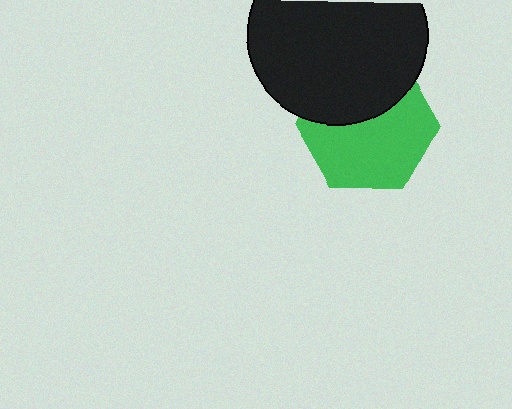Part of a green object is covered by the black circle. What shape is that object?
It is a hexagon.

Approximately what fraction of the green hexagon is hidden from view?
Roughly 39% of the green hexagon is hidden behind the black circle.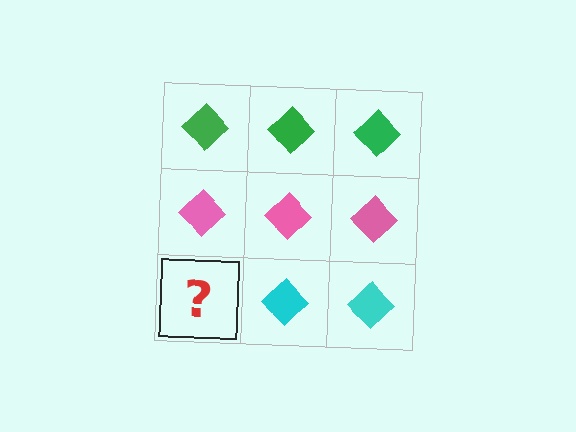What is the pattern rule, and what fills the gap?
The rule is that each row has a consistent color. The gap should be filled with a cyan diamond.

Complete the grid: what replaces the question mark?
The question mark should be replaced with a cyan diamond.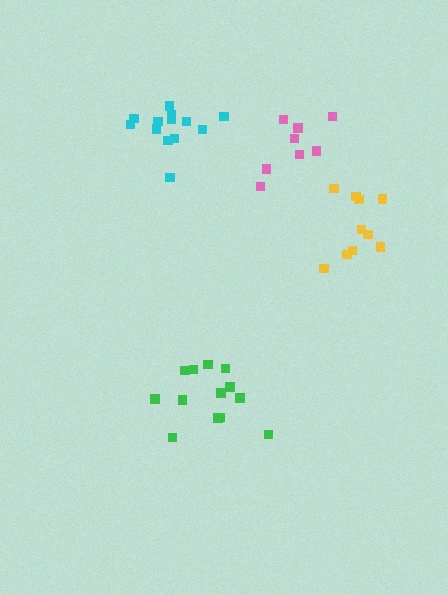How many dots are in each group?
Group 1: 8 dots, Group 2: 13 dots, Group 3: 13 dots, Group 4: 10 dots (44 total).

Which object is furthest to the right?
The yellow cluster is rightmost.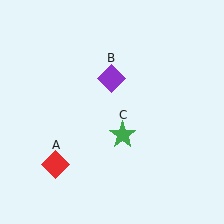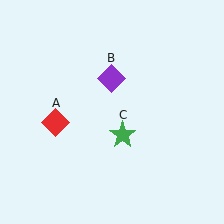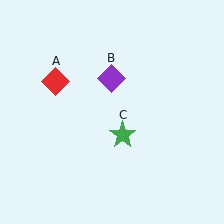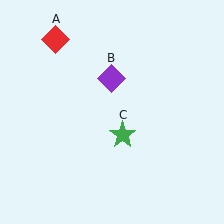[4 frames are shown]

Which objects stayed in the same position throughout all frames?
Purple diamond (object B) and green star (object C) remained stationary.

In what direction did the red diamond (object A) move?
The red diamond (object A) moved up.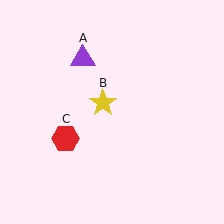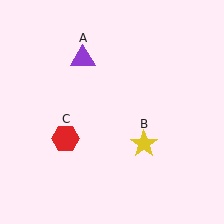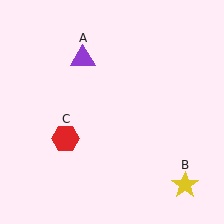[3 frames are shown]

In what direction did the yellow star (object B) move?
The yellow star (object B) moved down and to the right.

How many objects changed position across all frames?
1 object changed position: yellow star (object B).